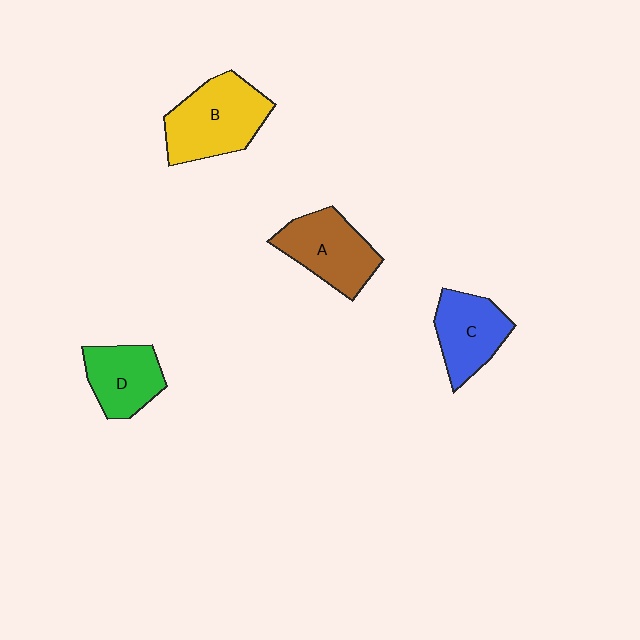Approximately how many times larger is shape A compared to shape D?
Approximately 1.2 times.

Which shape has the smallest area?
Shape D (green).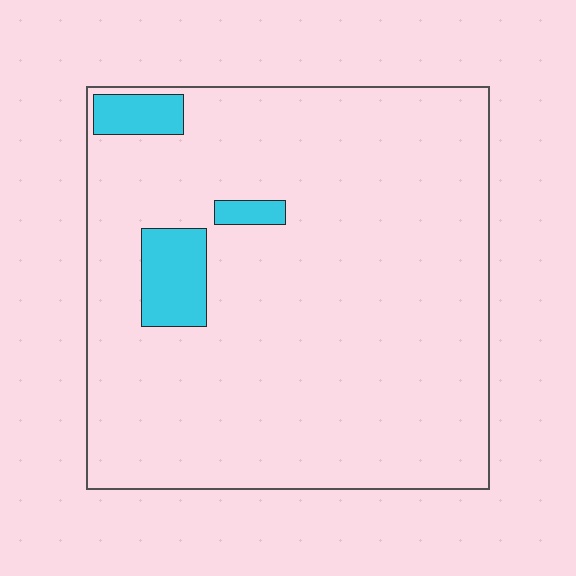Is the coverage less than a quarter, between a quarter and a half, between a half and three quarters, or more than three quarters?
Less than a quarter.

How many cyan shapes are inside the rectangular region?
3.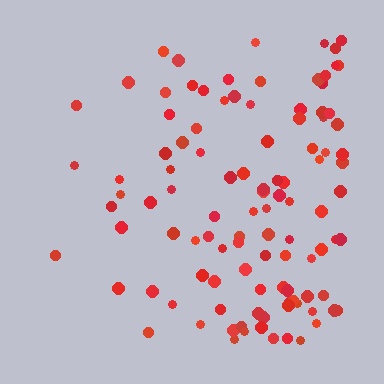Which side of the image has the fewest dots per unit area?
The left.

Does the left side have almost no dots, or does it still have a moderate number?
Still a moderate number, just noticeably fewer than the right.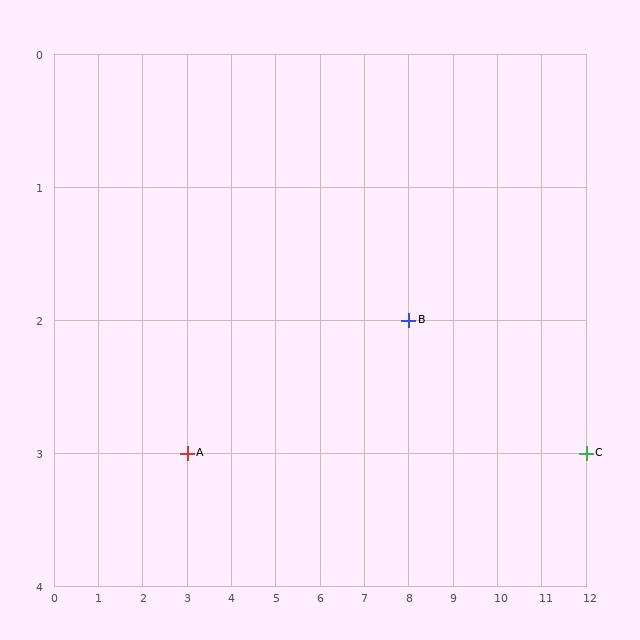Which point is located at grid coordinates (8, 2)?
Point B is at (8, 2).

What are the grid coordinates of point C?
Point C is at grid coordinates (12, 3).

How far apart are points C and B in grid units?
Points C and B are 4 columns and 1 row apart (about 4.1 grid units diagonally).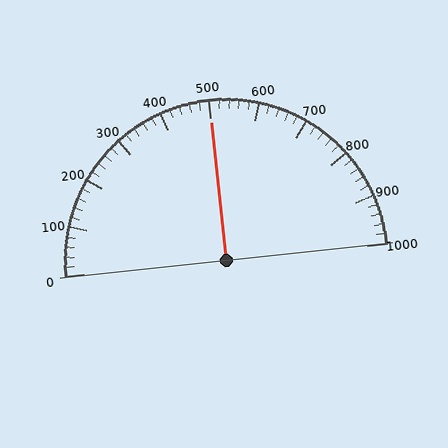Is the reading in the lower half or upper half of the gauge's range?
The reading is in the upper half of the range (0 to 1000).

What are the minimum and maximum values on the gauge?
The gauge ranges from 0 to 1000.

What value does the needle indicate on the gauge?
The needle indicates approximately 500.